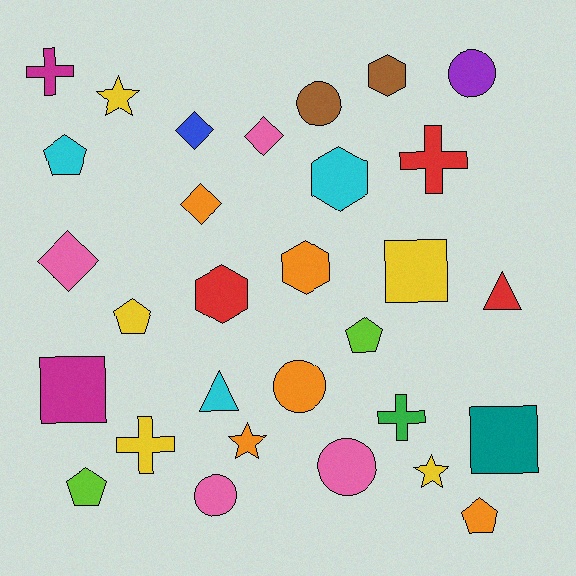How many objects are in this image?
There are 30 objects.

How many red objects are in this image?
There are 3 red objects.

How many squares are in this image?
There are 3 squares.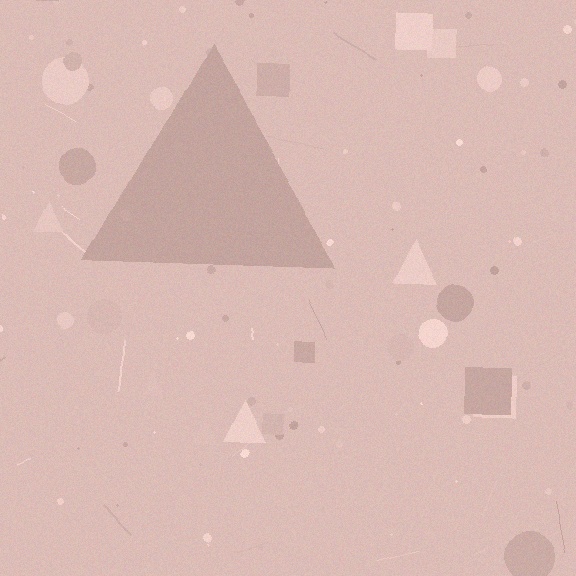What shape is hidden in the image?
A triangle is hidden in the image.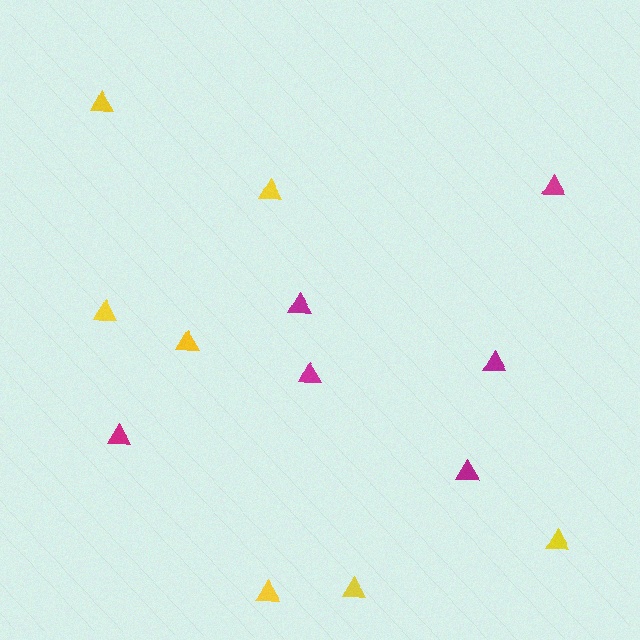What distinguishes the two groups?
There are 2 groups: one group of magenta triangles (6) and one group of yellow triangles (7).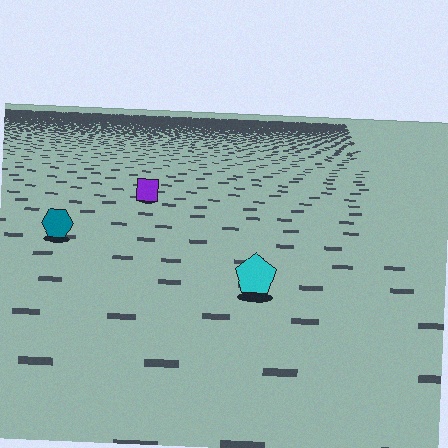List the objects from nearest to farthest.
From nearest to farthest: the cyan pentagon, the teal hexagon, the purple square.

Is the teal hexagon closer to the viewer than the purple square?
Yes. The teal hexagon is closer — you can tell from the texture gradient: the ground texture is coarser near it.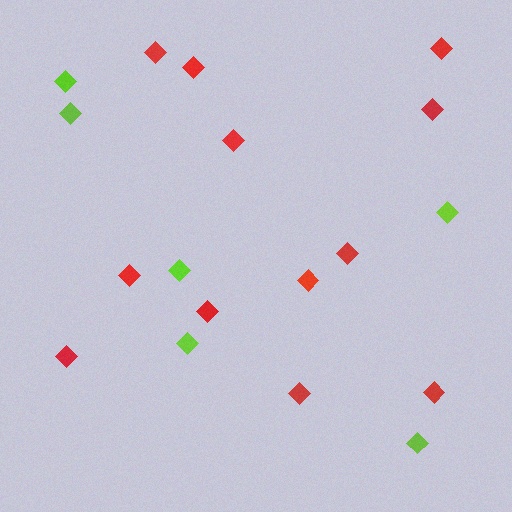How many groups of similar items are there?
There are 2 groups: one group of lime diamonds (6) and one group of red diamonds (12).